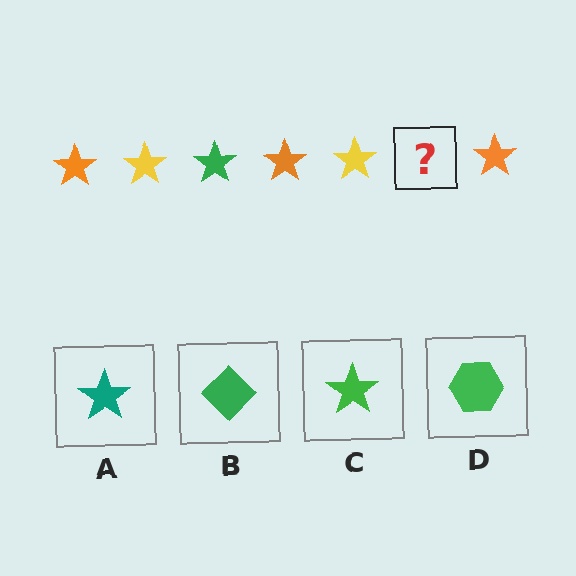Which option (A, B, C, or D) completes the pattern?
C.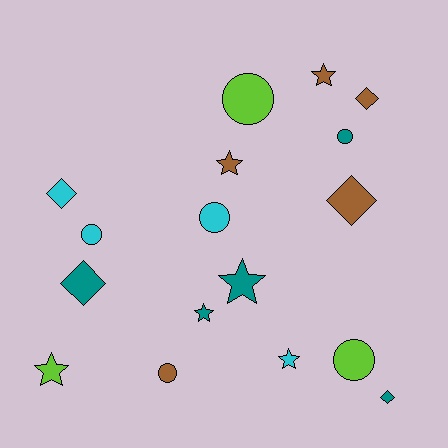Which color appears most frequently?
Teal, with 5 objects.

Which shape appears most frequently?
Star, with 6 objects.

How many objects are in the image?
There are 17 objects.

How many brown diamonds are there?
There are 2 brown diamonds.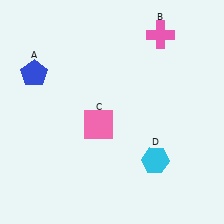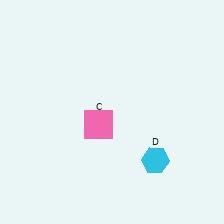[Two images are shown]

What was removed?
The pink cross (B), the blue pentagon (A) were removed in Image 2.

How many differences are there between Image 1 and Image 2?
There are 2 differences between the two images.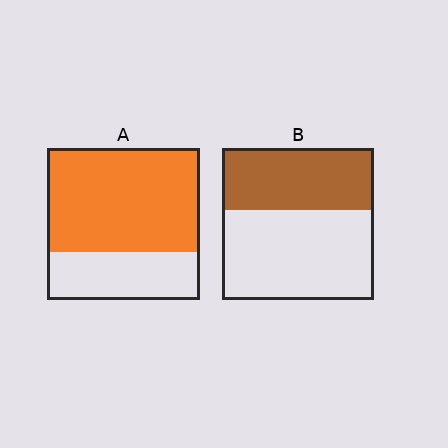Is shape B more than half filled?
No.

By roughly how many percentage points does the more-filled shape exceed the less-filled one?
By roughly 30 percentage points (A over B).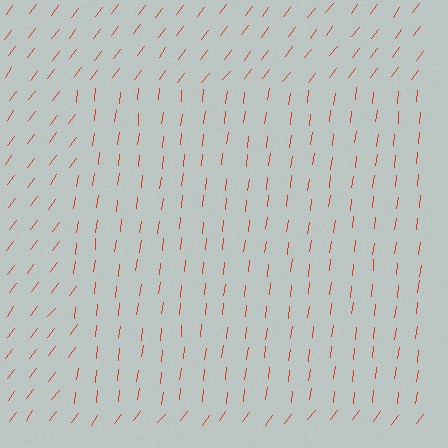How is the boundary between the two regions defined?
The boundary is defined purely by a change in line orientation (approximately 31 degrees difference). All lines are the same color and thickness.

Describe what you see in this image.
The image is filled with small red line segments. A rectangle region in the image has lines oriented differently from the surrounding lines, creating a visible texture boundary.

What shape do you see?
I see a rectangle.